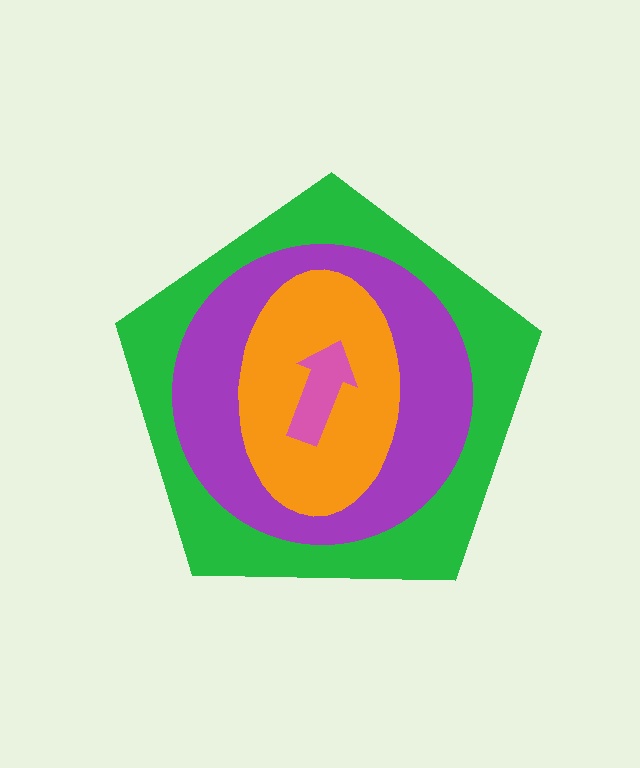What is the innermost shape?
The pink arrow.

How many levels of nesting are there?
4.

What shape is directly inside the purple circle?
The orange ellipse.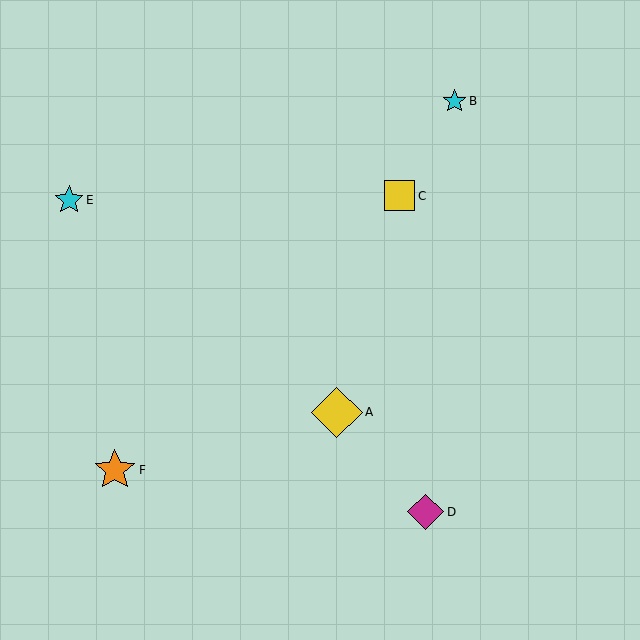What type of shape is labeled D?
Shape D is a magenta diamond.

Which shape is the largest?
The yellow diamond (labeled A) is the largest.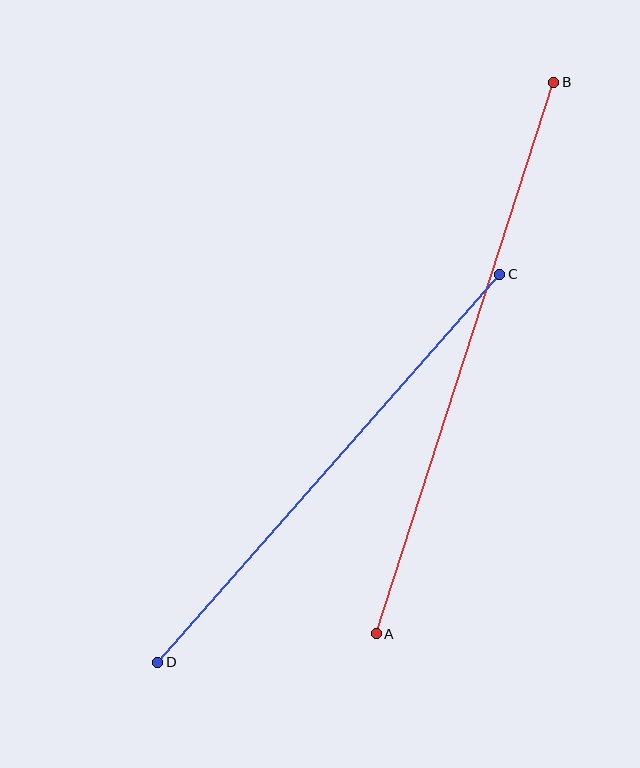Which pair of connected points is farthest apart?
Points A and B are farthest apart.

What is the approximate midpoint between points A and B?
The midpoint is at approximately (465, 358) pixels.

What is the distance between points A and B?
The distance is approximately 579 pixels.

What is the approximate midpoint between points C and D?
The midpoint is at approximately (329, 468) pixels.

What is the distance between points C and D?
The distance is approximately 517 pixels.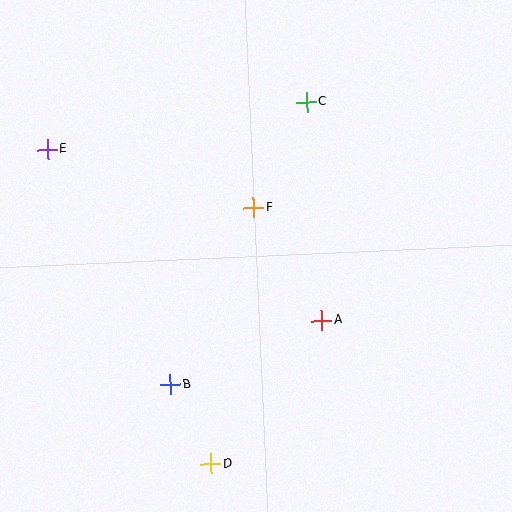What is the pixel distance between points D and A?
The distance between D and A is 182 pixels.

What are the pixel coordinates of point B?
Point B is at (171, 385).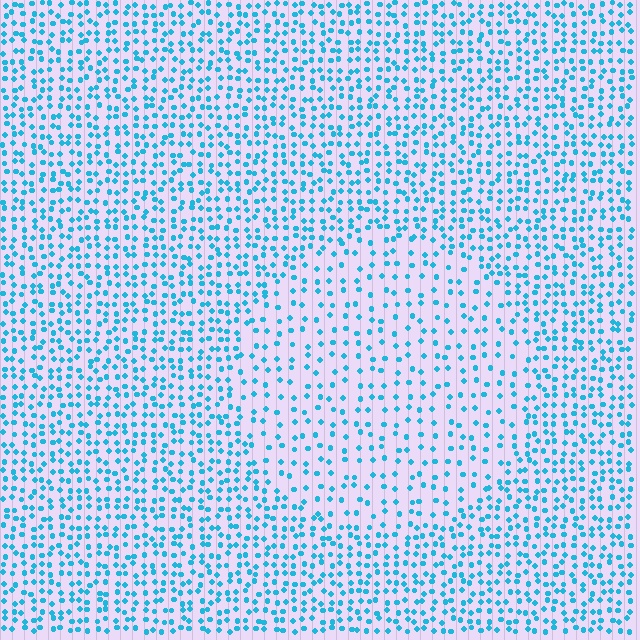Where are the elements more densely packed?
The elements are more densely packed outside the circle boundary.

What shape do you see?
I see a circle.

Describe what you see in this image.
The image contains small cyan elements arranged at two different densities. A circle-shaped region is visible where the elements are less densely packed than the surrounding area.